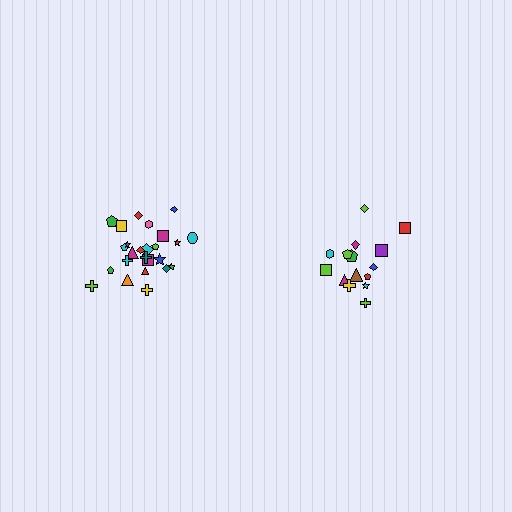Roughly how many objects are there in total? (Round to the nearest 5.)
Roughly 40 objects in total.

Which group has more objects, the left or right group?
The left group.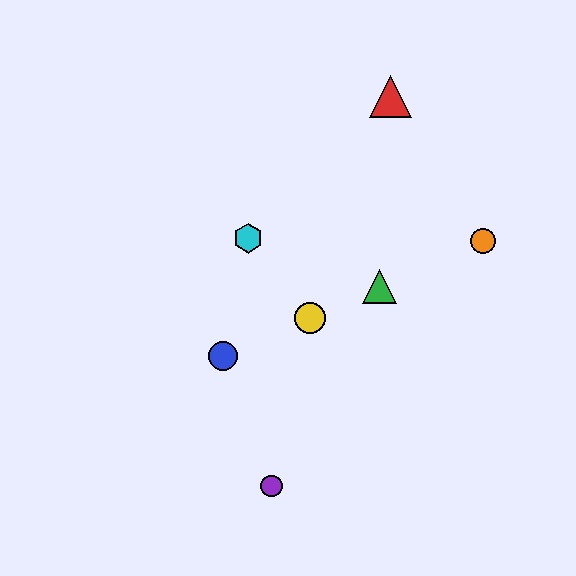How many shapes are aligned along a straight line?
4 shapes (the blue circle, the green triangle, the yellow circle, the orange circle) are aligned along a straight line.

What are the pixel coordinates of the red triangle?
The red triangle is at (390, 96).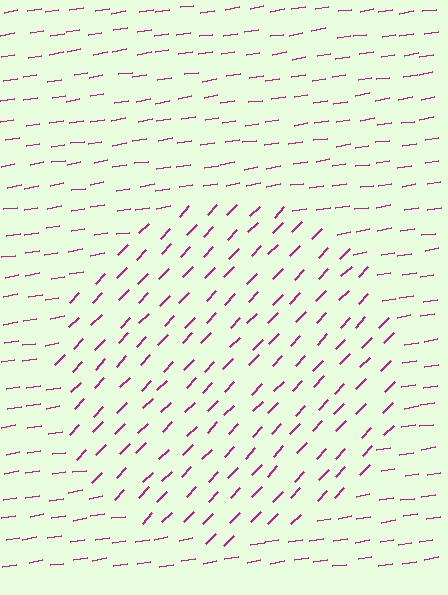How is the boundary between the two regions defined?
The boundary is defined purely by a change in line orientation (approximately 37 degrees difference). All lines are the same color and thickness.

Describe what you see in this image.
The image is filled with small magenta line segments. A circle region in the image has lines oriented differently from the surrounding lines, creating a visible texture boundary.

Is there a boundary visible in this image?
Yes, there is a texture boundary formed by a change in line orientation.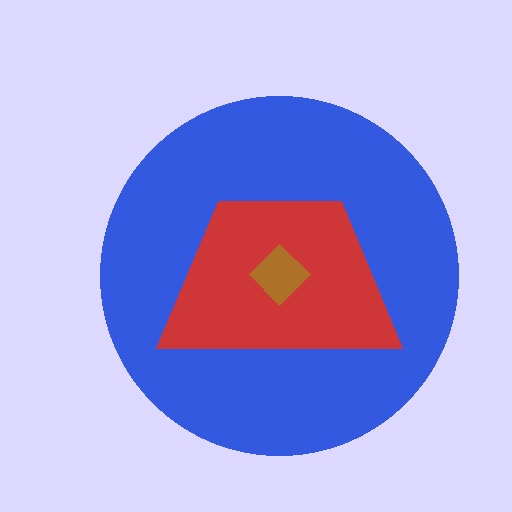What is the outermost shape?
The blue circle.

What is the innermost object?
The brown diamond.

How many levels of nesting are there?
3.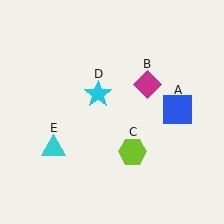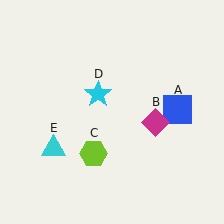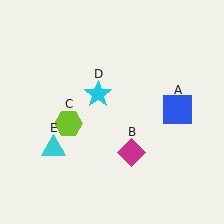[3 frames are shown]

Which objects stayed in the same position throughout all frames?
Blue square (object A) and cyan star (object D) and cyan triangle (object E) remained stationary.